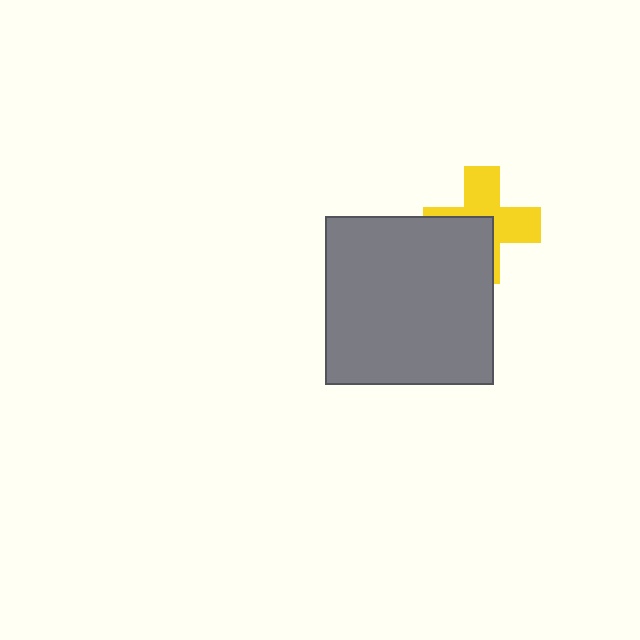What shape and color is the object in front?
The object in front is a gray square.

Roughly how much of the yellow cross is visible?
About half of it is visible (roughly 56%).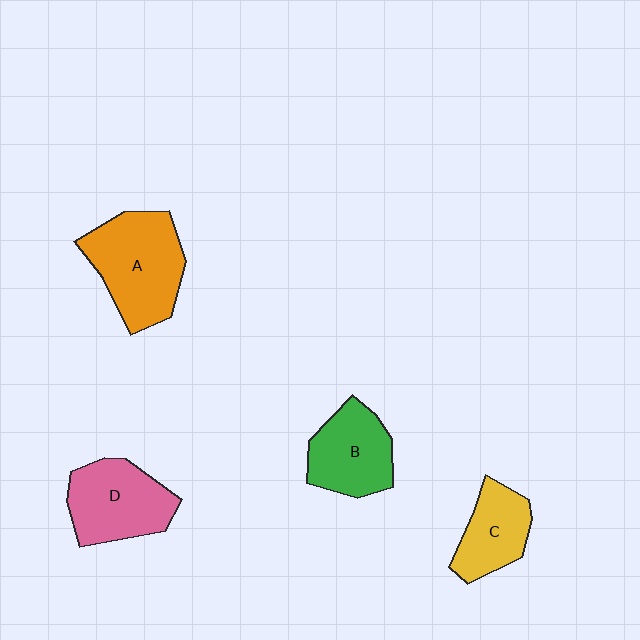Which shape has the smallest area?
Shape C (yellow).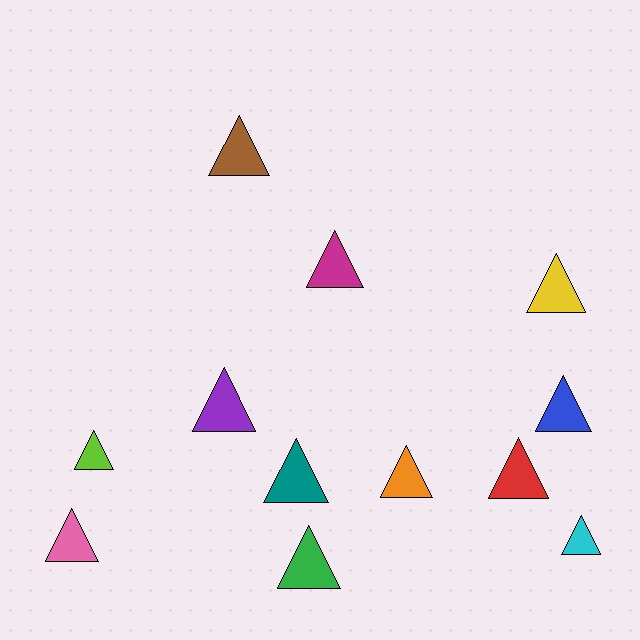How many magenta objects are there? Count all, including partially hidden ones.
There is 1 magenta object.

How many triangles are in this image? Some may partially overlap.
There are 12 triangles.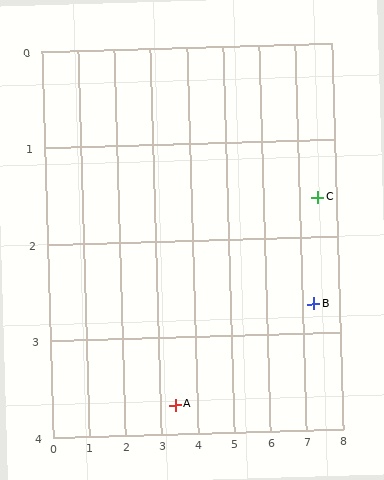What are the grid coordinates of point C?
Point C is at approximately (7.5, 1.6).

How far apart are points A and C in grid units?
Points A and C are about 4.6 grid units apart.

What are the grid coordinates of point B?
Point B is at approximately (7.3, 2.7).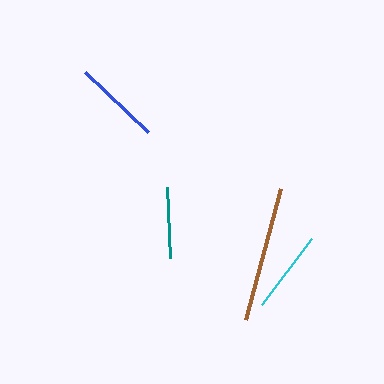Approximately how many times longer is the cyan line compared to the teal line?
The cyan line is approximately 1.1 times the length of the teal line.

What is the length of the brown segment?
The brown segment is approximately 136 pixels long.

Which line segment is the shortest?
The teal line is the shortest at approximately 72 pixels.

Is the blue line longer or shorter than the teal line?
The blue line is longer than the teal line.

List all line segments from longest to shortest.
From longest to shortest: brown, blue, cyan, teal.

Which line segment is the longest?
The brown line is the longest at approximately 136 pixels.